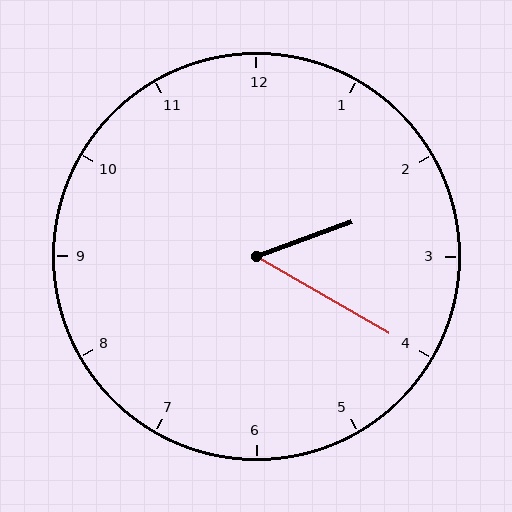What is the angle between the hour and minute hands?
Approximately 50 degrees.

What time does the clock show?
2:20.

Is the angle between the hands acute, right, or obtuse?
It is acute.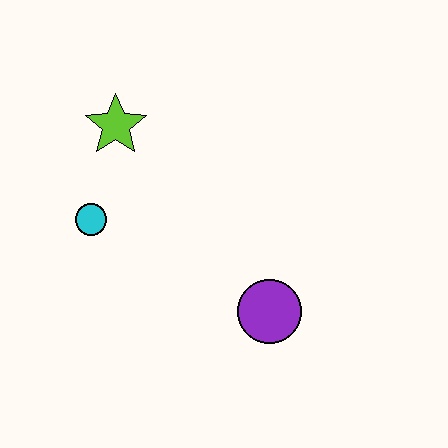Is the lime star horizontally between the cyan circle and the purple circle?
Yes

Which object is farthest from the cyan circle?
The purple circle is farthest from the cyan circle.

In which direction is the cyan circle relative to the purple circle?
The cyan circle is to the left of the purple circle.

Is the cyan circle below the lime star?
Yes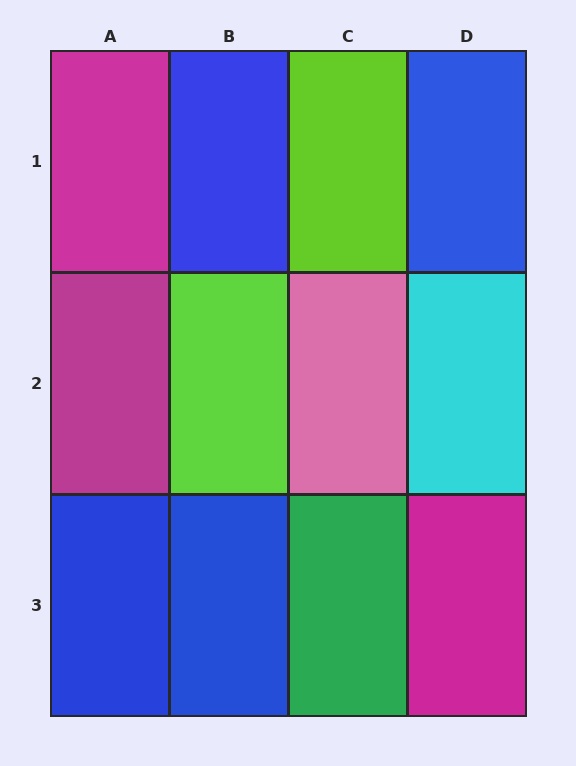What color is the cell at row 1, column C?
Lime.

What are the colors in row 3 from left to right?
Blue, blue, green, magenta.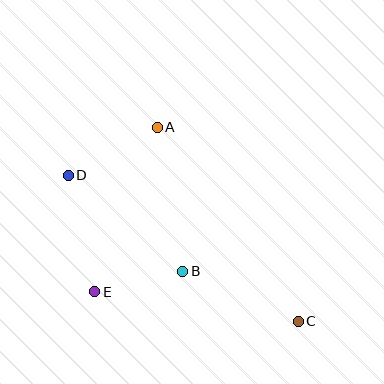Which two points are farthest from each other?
Points C and D are farthest from each other.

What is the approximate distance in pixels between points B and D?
The distance between B and D is approximately 149 pixels.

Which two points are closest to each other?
Points B and E are closest to each other.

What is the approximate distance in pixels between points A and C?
The distance between A and C is approximately 240 pixels.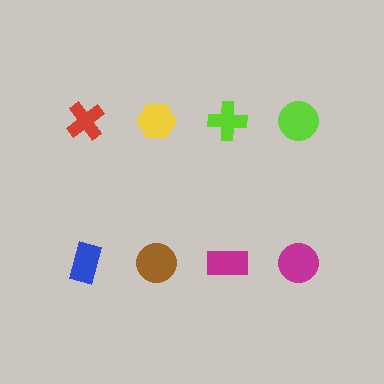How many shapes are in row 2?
4 shapes.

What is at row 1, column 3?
A lime cross.